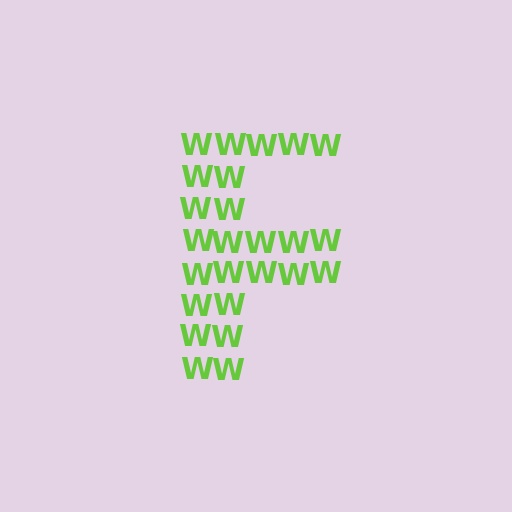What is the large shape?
The large shape is the letter F.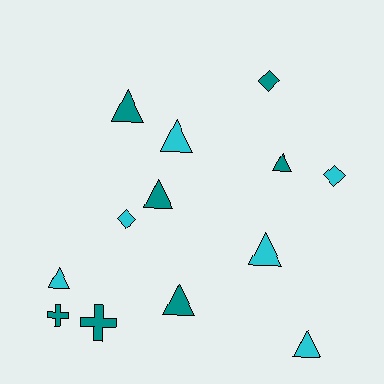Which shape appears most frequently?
Triangle, with 8 objects.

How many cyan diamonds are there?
There are 2 cyan diamonds.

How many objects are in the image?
There are 13 objects.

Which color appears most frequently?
Teal, with 7 objects.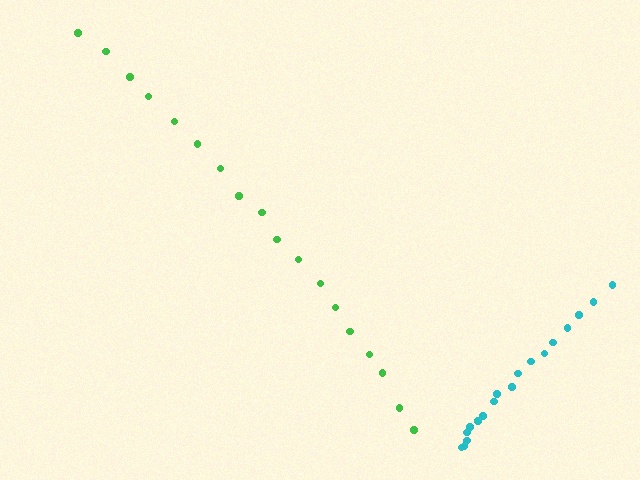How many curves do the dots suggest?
There are 2 distinct paths.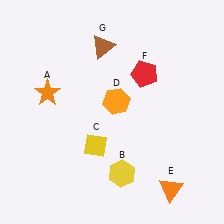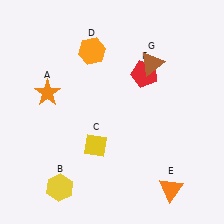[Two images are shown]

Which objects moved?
The objects that moved are: the yellow hexagon (B), the orange hexagon (D), the brown triangle (G).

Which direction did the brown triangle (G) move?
The brown triangle (G) moved right.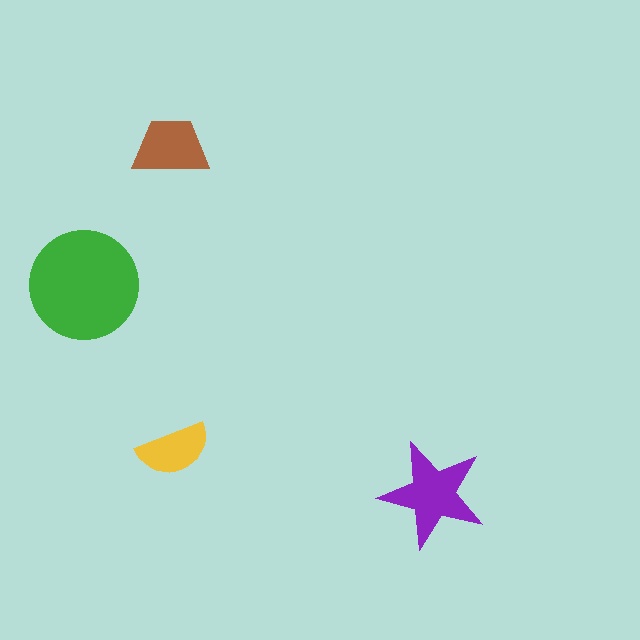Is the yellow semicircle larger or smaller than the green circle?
Smaller.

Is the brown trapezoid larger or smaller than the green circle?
Smaller.